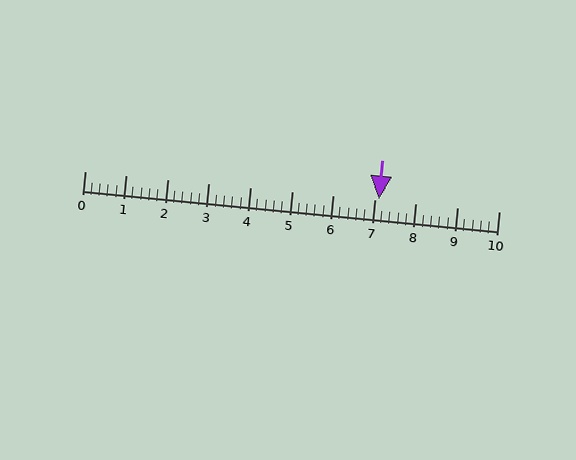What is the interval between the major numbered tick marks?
The major tick marks are spaced 1 units apart.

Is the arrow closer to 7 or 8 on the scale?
The arrow is closer to 7.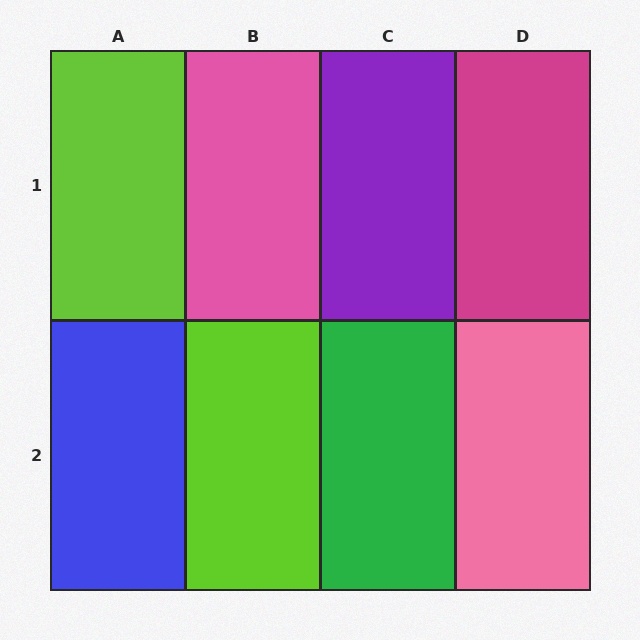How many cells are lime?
2 cells are lime.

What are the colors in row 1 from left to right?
Lime, pink, purple, magenta.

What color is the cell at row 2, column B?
Lime.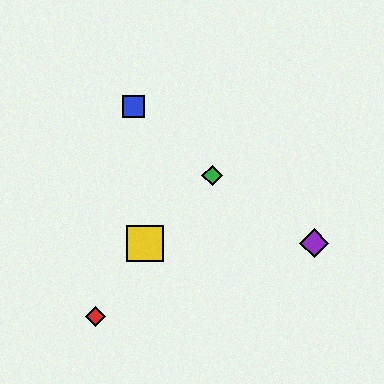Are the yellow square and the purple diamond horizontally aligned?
Yes, both are at y≈243.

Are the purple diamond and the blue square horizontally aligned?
No, the purple diamond is at y≈243 and the blue square is at y≈106.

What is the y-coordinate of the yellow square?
The yellow square is at y≈243.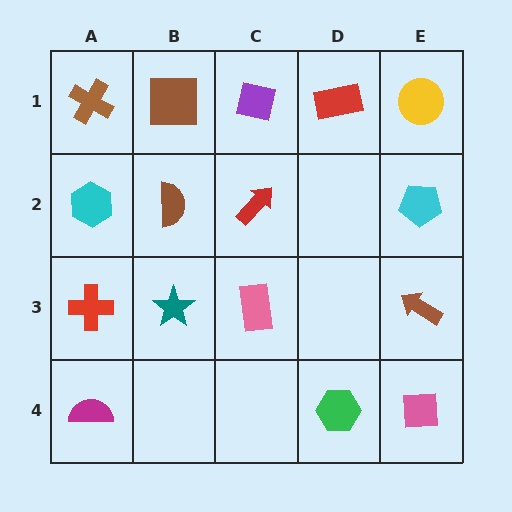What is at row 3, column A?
A red cross.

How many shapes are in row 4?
3 shapes.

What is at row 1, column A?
A brown cross.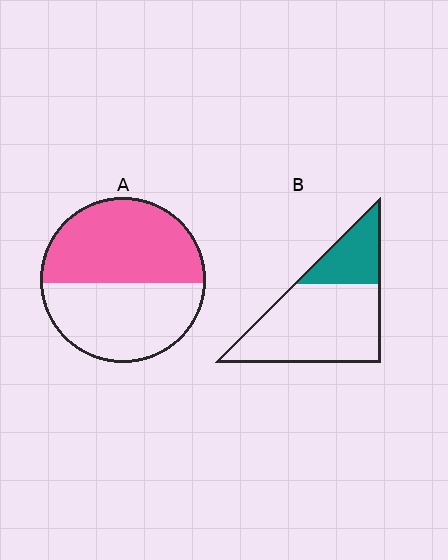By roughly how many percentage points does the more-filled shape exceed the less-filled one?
By roughly 25 percentage points (A over B).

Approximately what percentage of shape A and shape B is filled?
A is approximately 50% and B is approximately 30%.